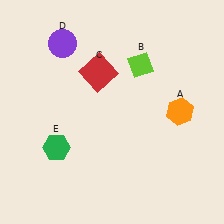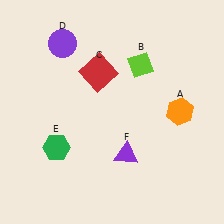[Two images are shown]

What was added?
A purple triangle (F) was added in Image 2.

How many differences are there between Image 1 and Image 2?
There is 1 difference between the two images.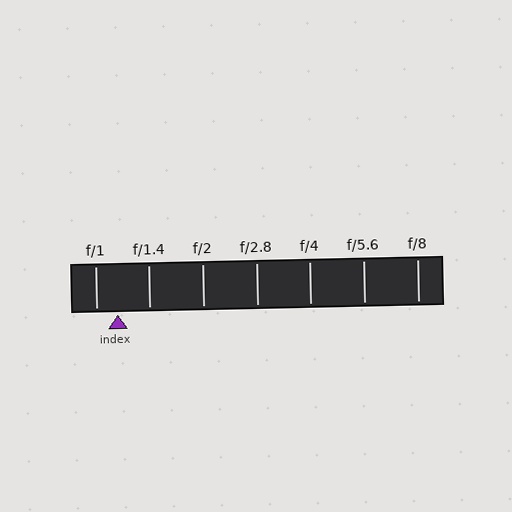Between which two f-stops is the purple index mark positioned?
The index mark is between f/1 and f/1.4.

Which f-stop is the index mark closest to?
The index mark is closest to f/1.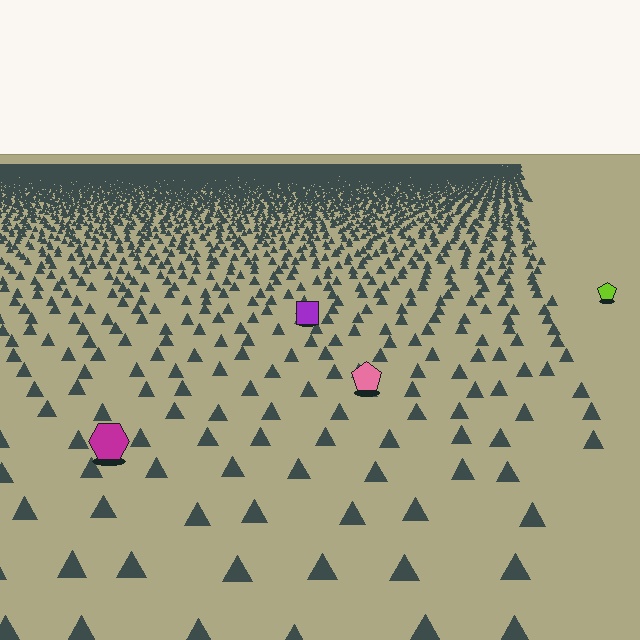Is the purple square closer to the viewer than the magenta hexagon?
No. The magenta hexagon is closer — you can tell from the texture gradient: the ground texture is coarser near it.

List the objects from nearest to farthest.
From nearest to farthest: the magenta hexagon, the pink pentagon, the purple square, the lime pentagon.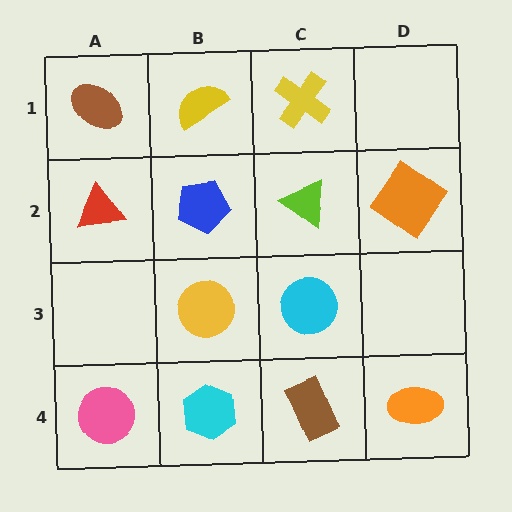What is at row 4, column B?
A cyan hexagon.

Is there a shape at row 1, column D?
No, that cell is empty.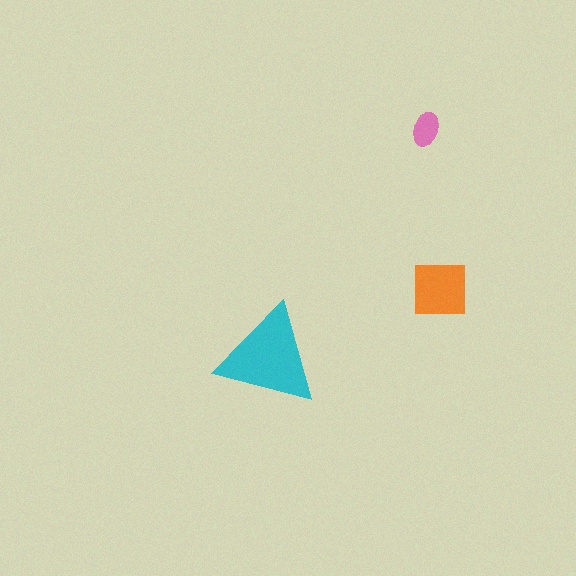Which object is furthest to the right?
The orange square is rightmost.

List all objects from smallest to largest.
The pink ellipse, the orange square, the cyan triangle.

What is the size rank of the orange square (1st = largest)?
2nd.